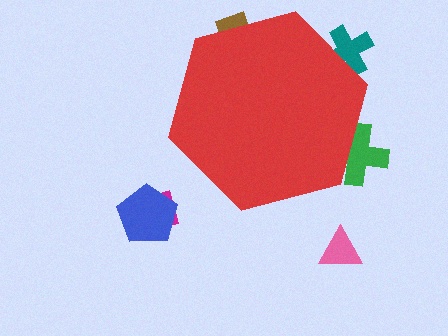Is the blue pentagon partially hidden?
No, the blue pentagon is fully visible.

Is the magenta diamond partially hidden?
No, the magenta diamond is fully visible.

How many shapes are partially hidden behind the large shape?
3 shapes are partially hidden.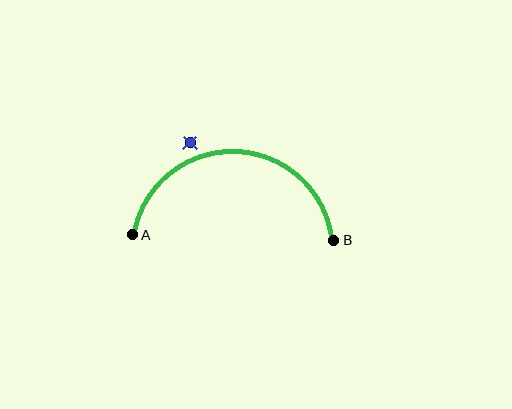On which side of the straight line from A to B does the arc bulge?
The arc bulges above the straight line connecting A and B.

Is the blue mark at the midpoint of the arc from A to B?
No — the blue mark does not lie on the arc at all. It sits slightly outside the curve.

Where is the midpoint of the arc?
The arc midpoint is the point on the curve farthest from the straight line joining A and B. It sits above that line.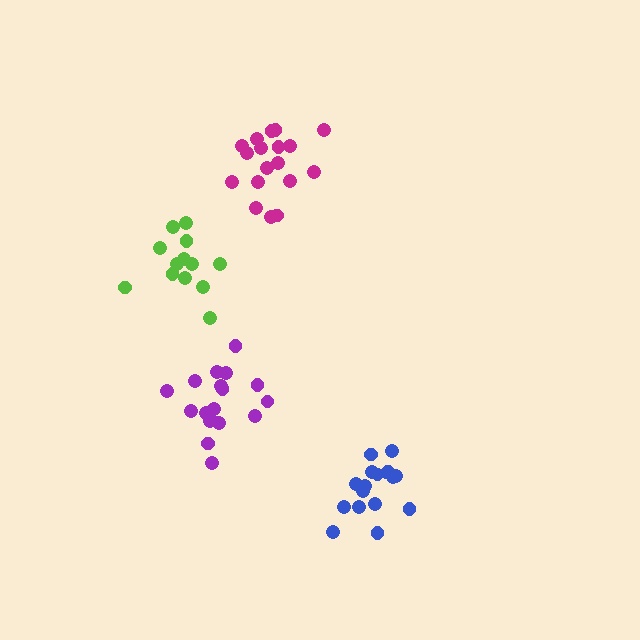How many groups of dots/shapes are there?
There are 4 groups.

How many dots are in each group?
Group 1: 18 dots, Group 2: 13 dots, Group 3: 18 dots, Group 4: 17 dots (66 total).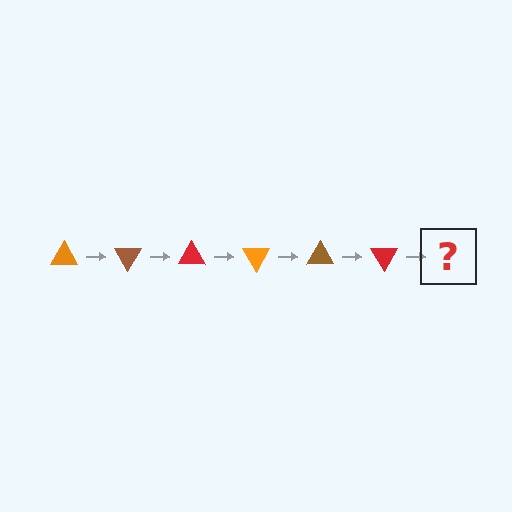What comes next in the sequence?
The next element should be an orange triangle, rotated 360 degrees from the start.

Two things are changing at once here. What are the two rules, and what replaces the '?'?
The two rules are that it rotates 60 degrees each step and the color cycles through orange, brown, and red. The '?' should be an orange triangle, rotated 360 degrees from the start.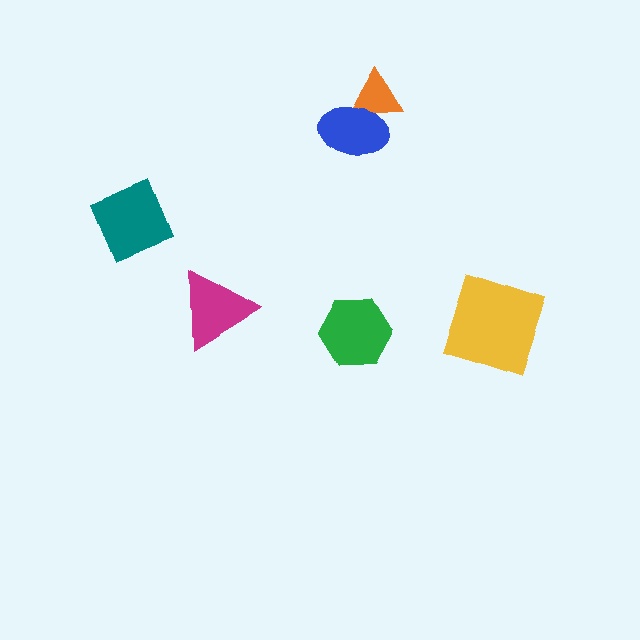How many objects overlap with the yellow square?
0 objects overlap with the yellow square.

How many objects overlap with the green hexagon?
0 objects overlap with the green hexagon.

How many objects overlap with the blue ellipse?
1 object overlaps with the blue ellipse.